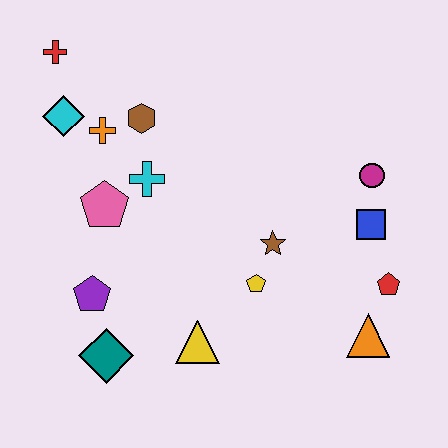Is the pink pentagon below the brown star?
No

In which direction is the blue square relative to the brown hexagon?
The blue square is to the right of the brown hexagon.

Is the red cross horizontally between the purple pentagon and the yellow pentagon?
No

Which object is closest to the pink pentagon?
The cyan cross is closest to the pink pentagon.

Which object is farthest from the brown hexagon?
The orange triangle is farthest from the brown hexagon.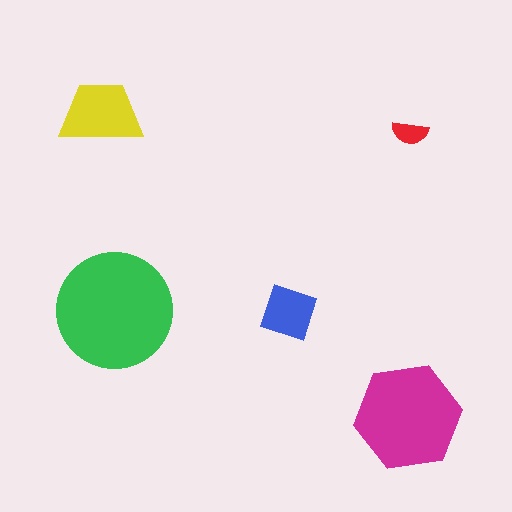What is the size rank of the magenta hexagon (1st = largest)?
2nd.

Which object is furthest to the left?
The yellow trapezoid is leftmost.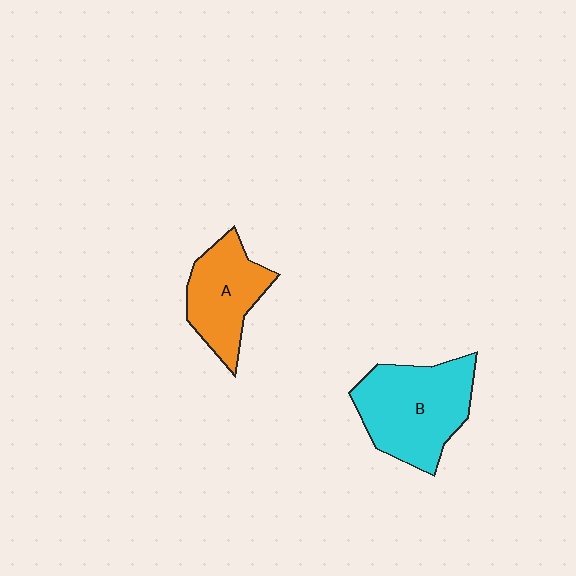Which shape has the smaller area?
Shape A (orange).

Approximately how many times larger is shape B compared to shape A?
Approximately 1.4 times.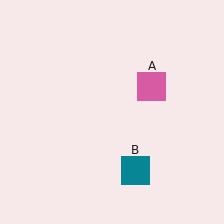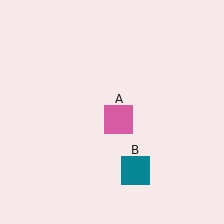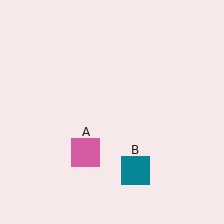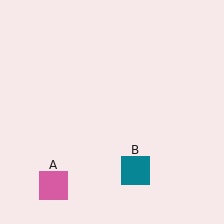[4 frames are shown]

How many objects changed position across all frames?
1 object changed position: pink square (object A).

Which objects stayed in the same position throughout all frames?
Teal square (object B) remained stationary.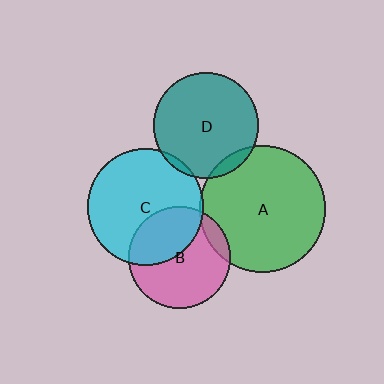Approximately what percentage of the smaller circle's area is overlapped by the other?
Approximately 40%.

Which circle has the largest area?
Circle A (green).